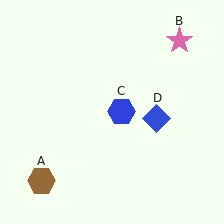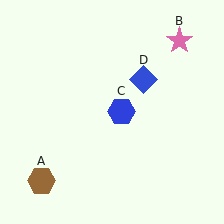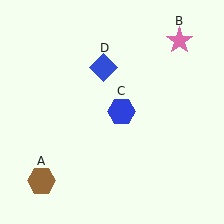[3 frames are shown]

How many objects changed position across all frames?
1 object changed position: blue diamond (object D).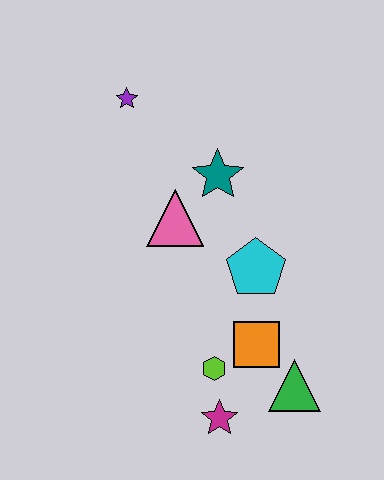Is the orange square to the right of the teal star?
Yes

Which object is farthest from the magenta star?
The purple star is farthest from the magenta star.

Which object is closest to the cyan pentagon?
The orange square is closest to the cyan pentagon.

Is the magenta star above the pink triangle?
No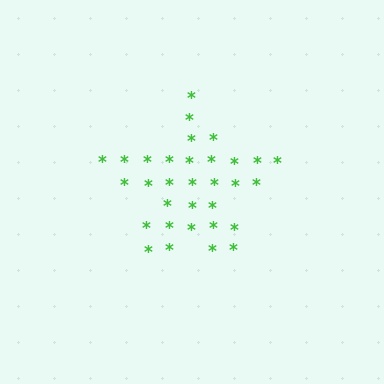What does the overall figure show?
The overall figure shows a star.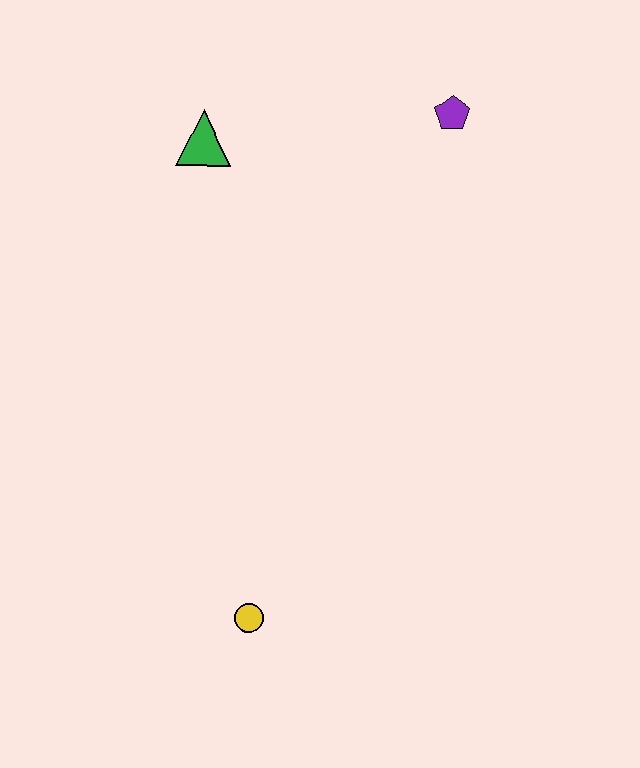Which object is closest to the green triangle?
The purple pentagon is closest to the green triangle.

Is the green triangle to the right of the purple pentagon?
No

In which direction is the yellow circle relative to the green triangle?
The yellow circle is below the green triangle.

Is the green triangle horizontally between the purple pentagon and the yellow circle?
No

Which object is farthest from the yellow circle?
The purple pentagon is farthest from the yellow circle.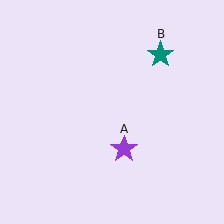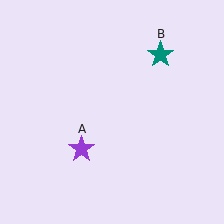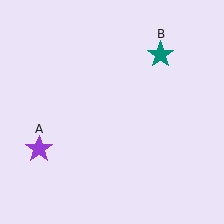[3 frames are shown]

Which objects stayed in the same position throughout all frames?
Teal star (object B) remained stationary.